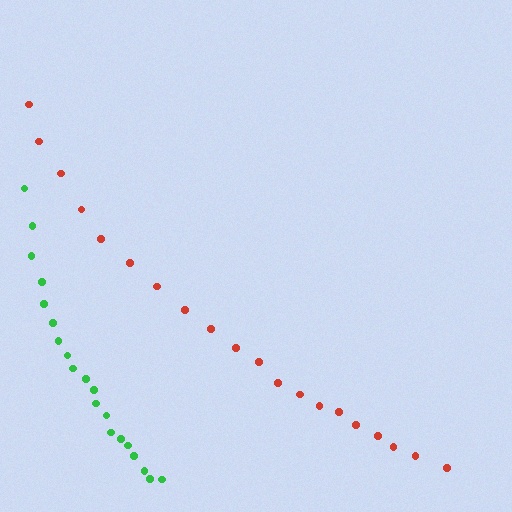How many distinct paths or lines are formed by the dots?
There are 2 distinct paths.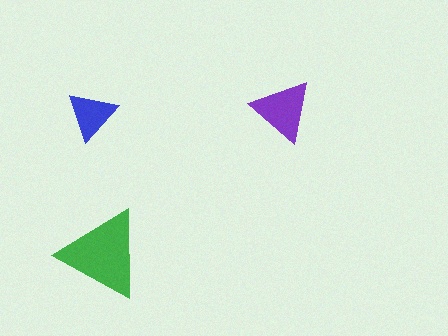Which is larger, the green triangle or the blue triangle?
The green one.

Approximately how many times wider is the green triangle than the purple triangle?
About 1.5 times wider.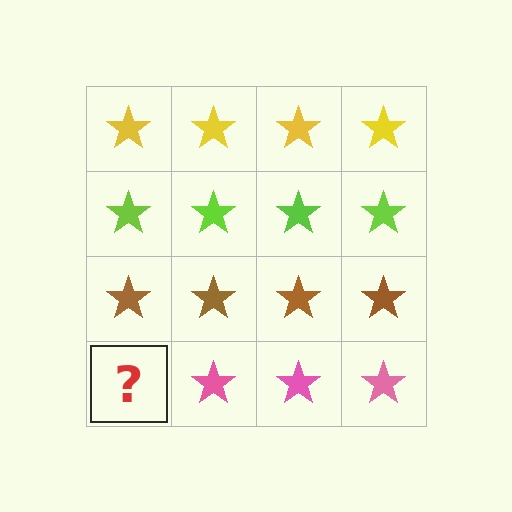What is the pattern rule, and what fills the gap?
The rule is that each row has a consistent color. The gap should be filled with a pink star.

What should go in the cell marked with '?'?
The missing cell should contain a pink star.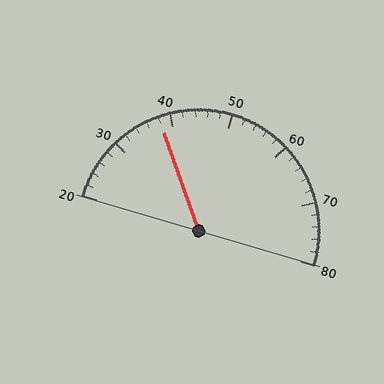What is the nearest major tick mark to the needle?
The nearest major tick mark is 40.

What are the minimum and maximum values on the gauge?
The gauge ranges from 20 to 80.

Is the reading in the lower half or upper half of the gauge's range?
The reading is in the lower half of the range (20 to 80).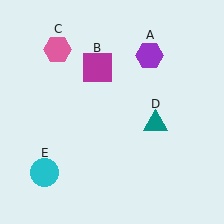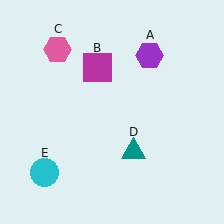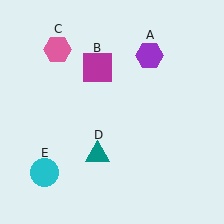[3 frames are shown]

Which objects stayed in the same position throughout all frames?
Purple hexagon (object A) and magenta square (object B) and pink hexagon (object C) and cyan circle (object E) remained stationary.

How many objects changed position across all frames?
1 object changed position: teal triangle (object D).